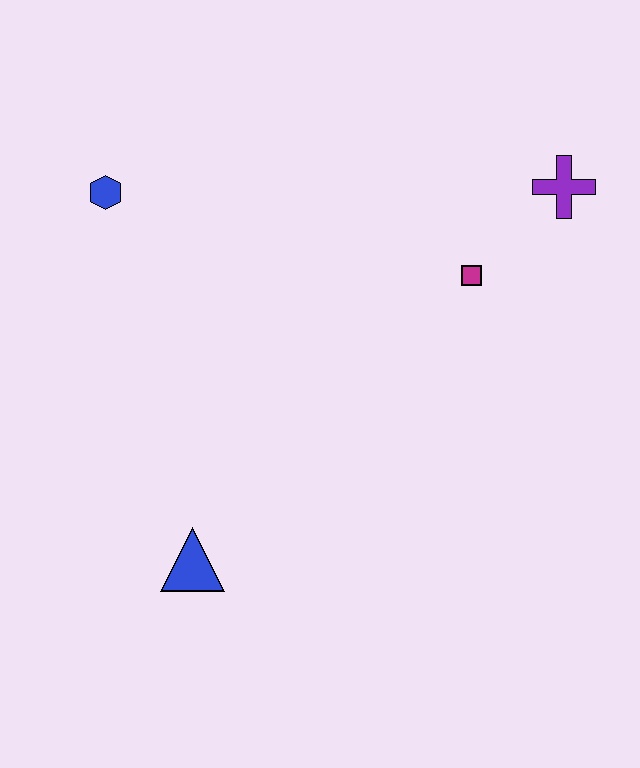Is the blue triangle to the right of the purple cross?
No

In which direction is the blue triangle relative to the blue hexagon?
The blue triangle is below the blue hexagon.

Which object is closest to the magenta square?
The purple cross is closest to the magenta square.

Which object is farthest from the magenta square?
The blue triangle is farthest from the magenta square.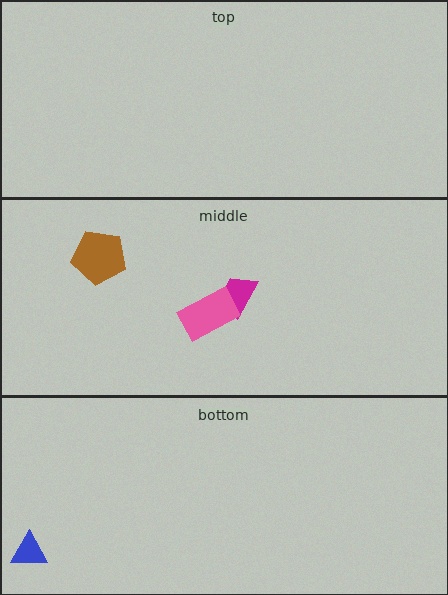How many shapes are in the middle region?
3.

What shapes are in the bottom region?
The blue triangle.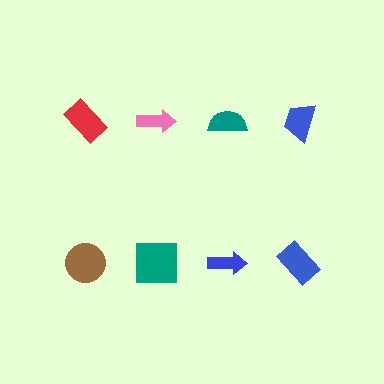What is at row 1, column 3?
A teal semicircle.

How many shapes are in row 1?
4 shapes.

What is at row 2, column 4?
A blue rectangle.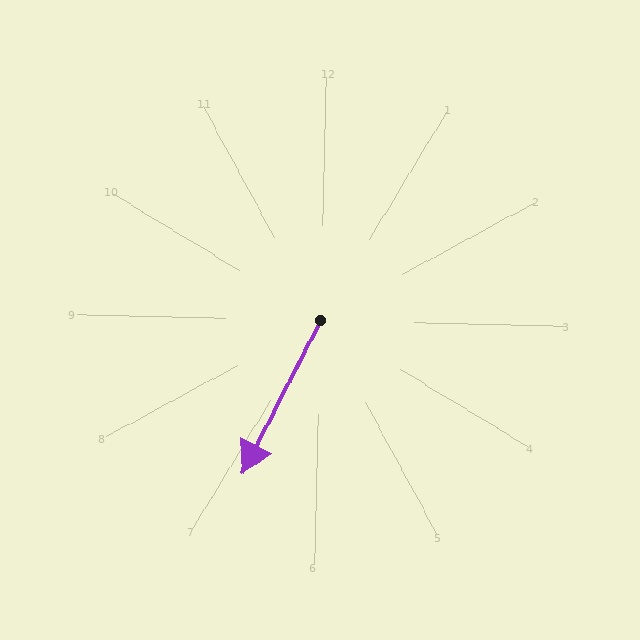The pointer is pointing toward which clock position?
Roughly 7 o'clock.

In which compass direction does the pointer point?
Southwest.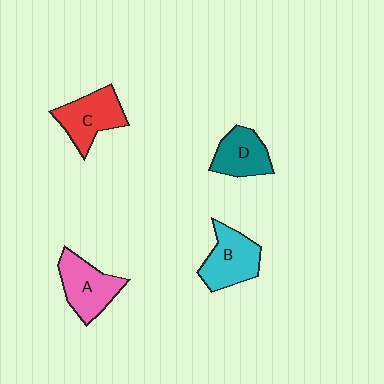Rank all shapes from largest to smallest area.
From largest to smallest: A (pink), B (cyan), C (red), D (teal).